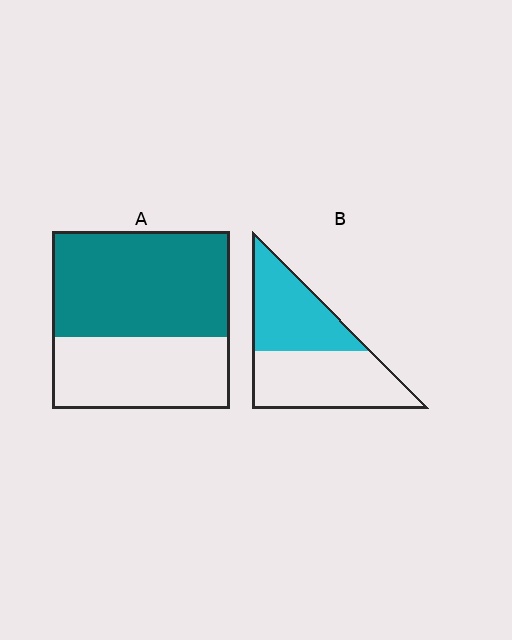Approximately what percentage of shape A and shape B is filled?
A is approximately 60% and B is approximately 45%.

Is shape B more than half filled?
No.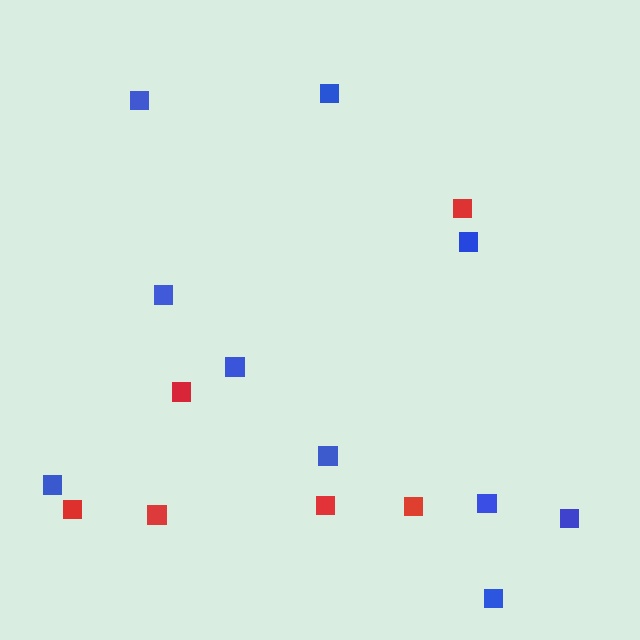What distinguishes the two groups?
There are 2 groups: one group of red squares (6) and one group of blue squares (10).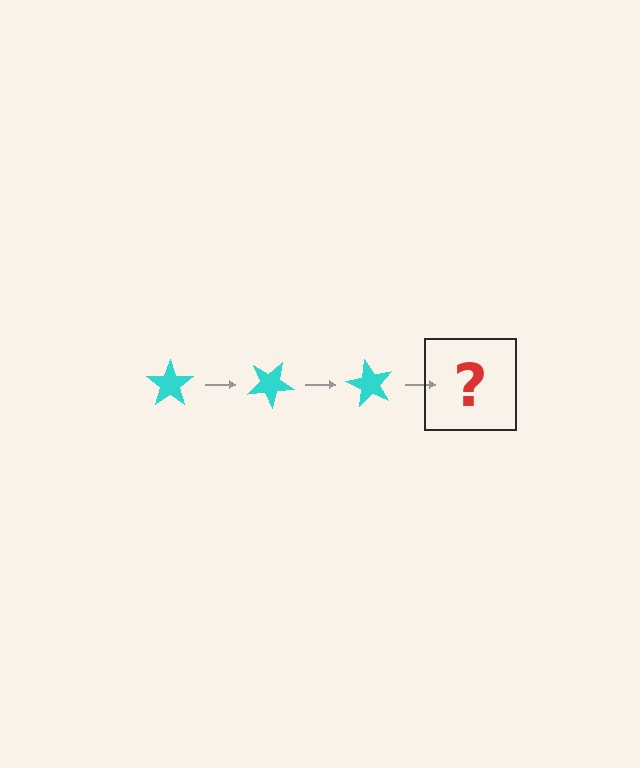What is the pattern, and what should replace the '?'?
The pattern is that the star rotates 30 degrees each step. The '?' should be a cyan star rotated 90 degrees.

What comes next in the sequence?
The next element should be a cyan star rotated 90 degrees.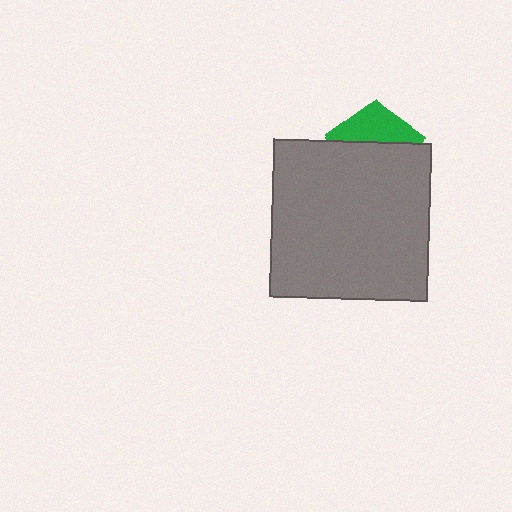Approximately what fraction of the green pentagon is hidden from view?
Roughly 65% of the green pentagon is hidden behind the gray square.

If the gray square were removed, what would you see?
You would see the complete green pentagon.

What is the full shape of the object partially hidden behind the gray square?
The partially hidden object is a green pentagon.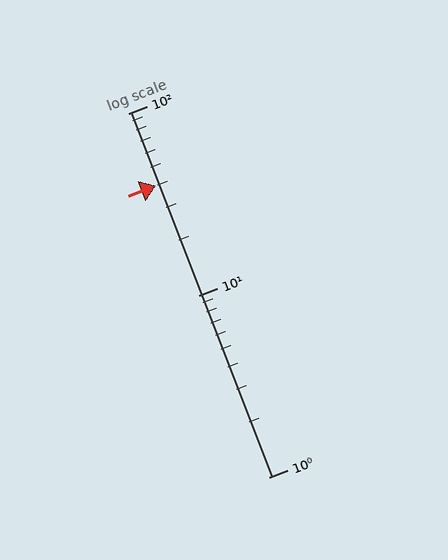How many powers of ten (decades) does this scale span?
The scale spans 2 decades, from 1 to 100.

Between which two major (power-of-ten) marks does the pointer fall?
The pointer is between 10 and 100.